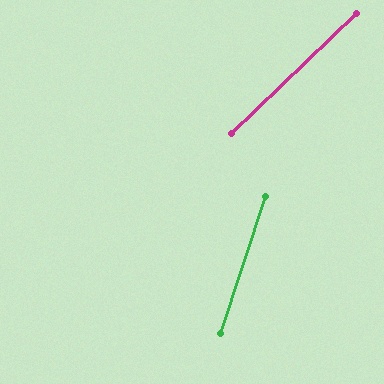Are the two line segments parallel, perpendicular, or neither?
Neither parallel nor perpendicular — they differ by about 28°.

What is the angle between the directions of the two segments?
Approximately 28 degrees.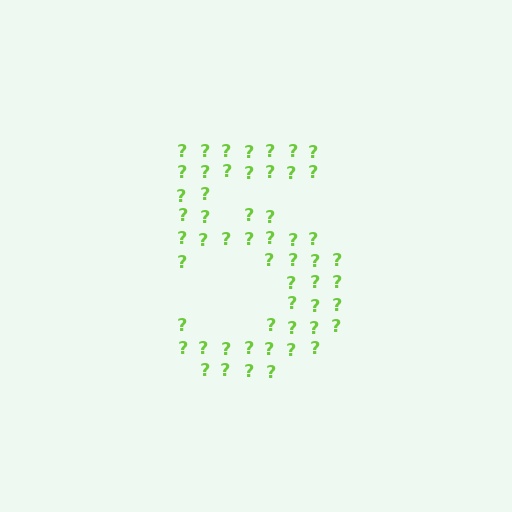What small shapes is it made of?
It is made of small question marks.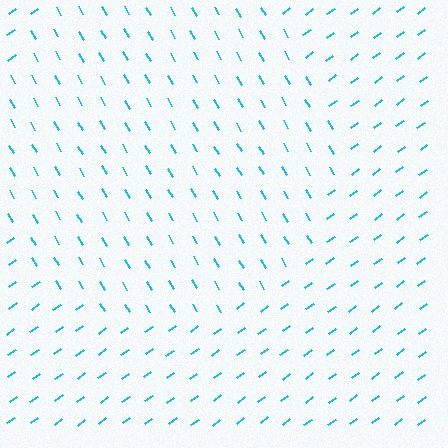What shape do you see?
I see a circle.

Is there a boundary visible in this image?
Yes, there is a texture boundary formed by a change in line orientation.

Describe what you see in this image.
The image is filled with small cyan line segments. A circle region in the image has lines oriented differently from the surrounding lines, creating a visible texture boundary.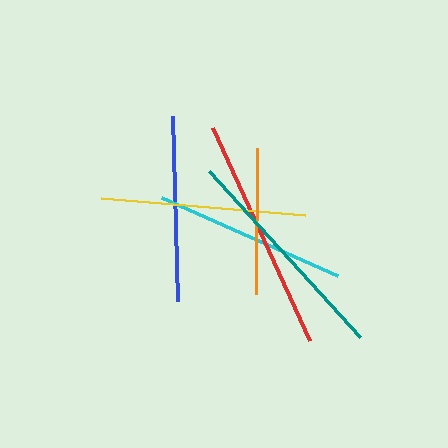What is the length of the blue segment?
The blue segment is approximately 185 pixels long.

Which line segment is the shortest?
The orange line is the shortest at approximately 146 pixels.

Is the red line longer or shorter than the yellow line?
The red line is longer than the yellow line.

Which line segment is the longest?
The red line is the longest at approximately 234 pixels.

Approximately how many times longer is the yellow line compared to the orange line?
The yellow line is approximately 1.4 times the length of the orange line.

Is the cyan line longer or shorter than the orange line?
The cyan line is longer than the orange line.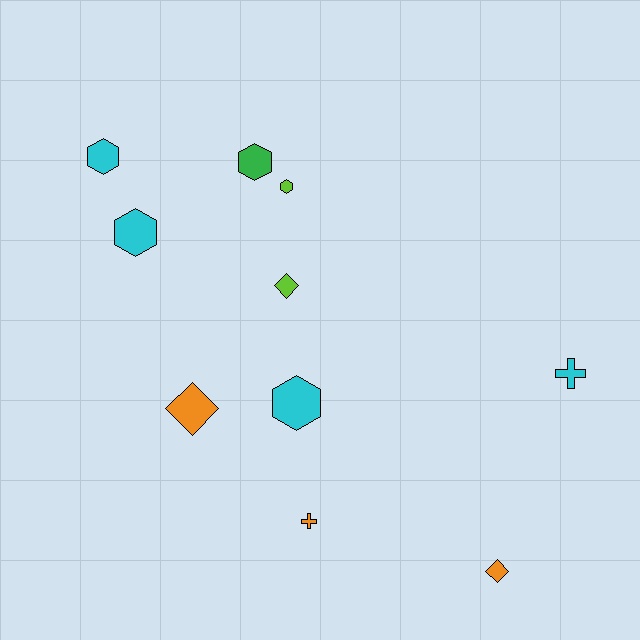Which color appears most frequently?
Cyan, with 4 objects.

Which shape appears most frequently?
Hexagon, with 5 objects.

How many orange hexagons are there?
There are no orange hexagons.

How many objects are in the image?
There are 10 objects.